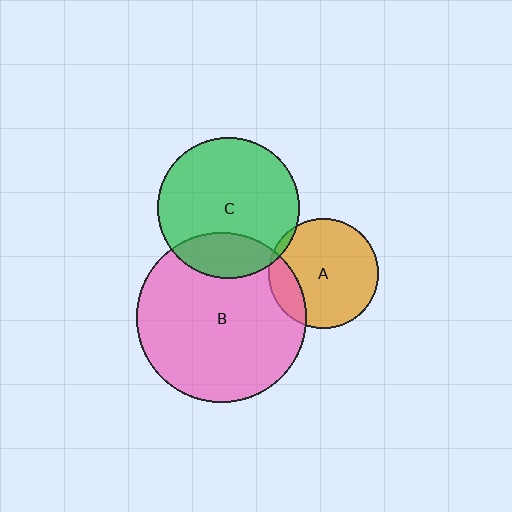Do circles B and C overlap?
Yes.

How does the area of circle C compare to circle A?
Approximately 1.6 times.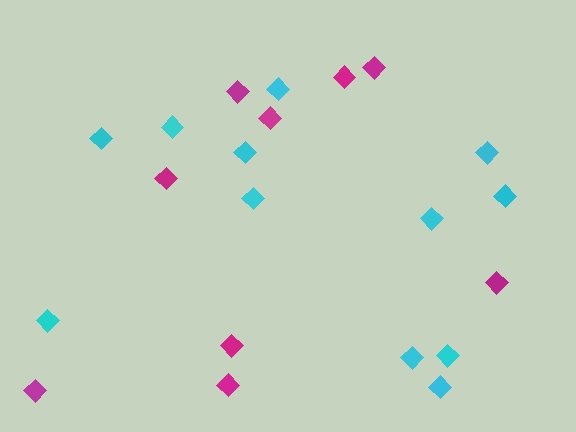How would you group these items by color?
There are 2 groups: one group of cyan diamonds (12) and one group of magenta diamonds (9).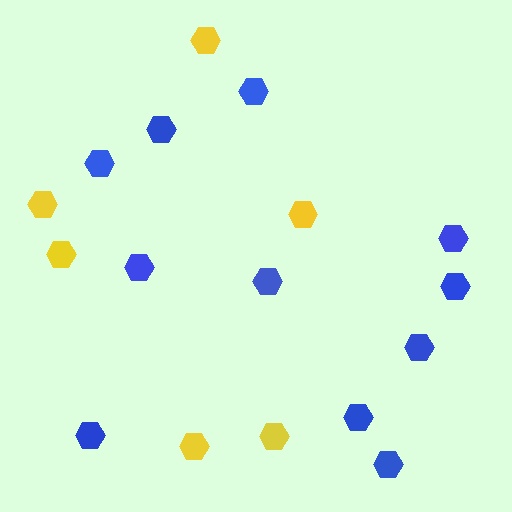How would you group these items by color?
There are 2 groups: one group of blue hexagons (11) and one group of yellow hexagons (6).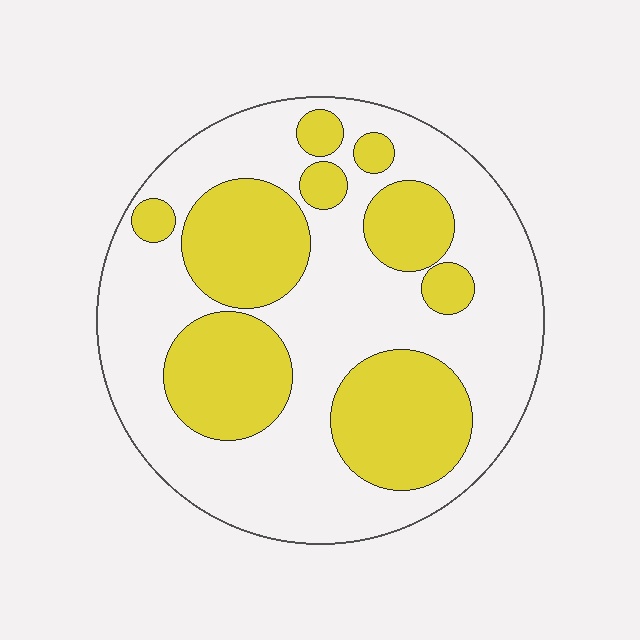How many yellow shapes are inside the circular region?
9.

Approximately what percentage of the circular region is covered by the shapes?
Approximately 35%.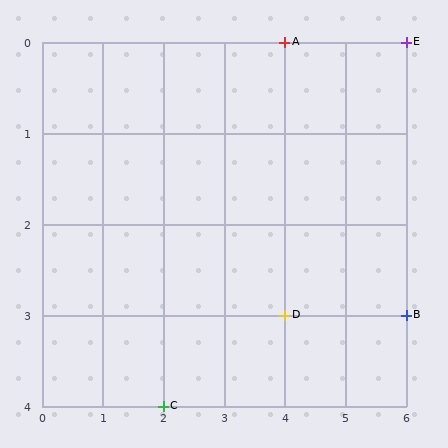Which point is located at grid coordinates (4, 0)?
Point A is at (4, 0).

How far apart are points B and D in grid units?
Points B and D are 2 columns apart.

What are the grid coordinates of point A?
Point A is at grid coordinates (4, 0).